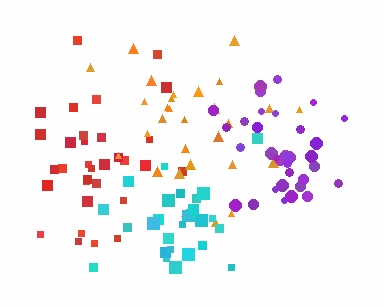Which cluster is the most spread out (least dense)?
Orange.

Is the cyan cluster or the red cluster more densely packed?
Cyan.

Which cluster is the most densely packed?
Purple.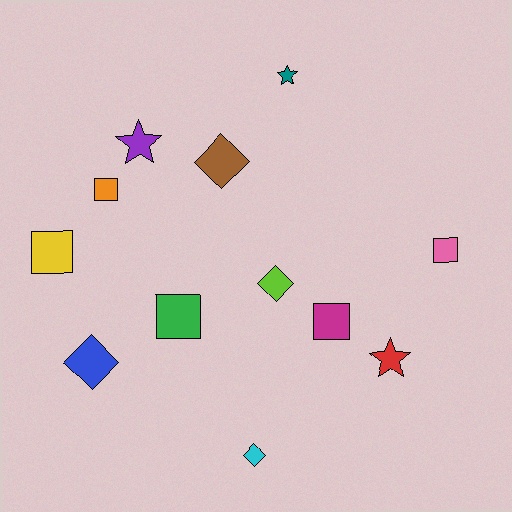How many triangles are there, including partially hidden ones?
There are no triangles.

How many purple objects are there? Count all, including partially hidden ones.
There is 1 purple object.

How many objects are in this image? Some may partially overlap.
There are 12 objects.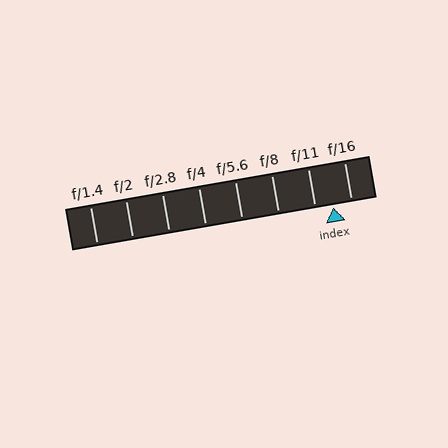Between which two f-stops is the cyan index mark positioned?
The index mark is between f/11 and f/16.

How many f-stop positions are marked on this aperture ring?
There are 8 f-stop positions marked.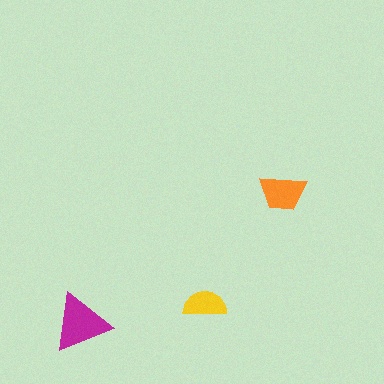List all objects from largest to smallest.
The magenta triangle, the orange trapezoid, the yellow semicircle.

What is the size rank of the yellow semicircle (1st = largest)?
3rd.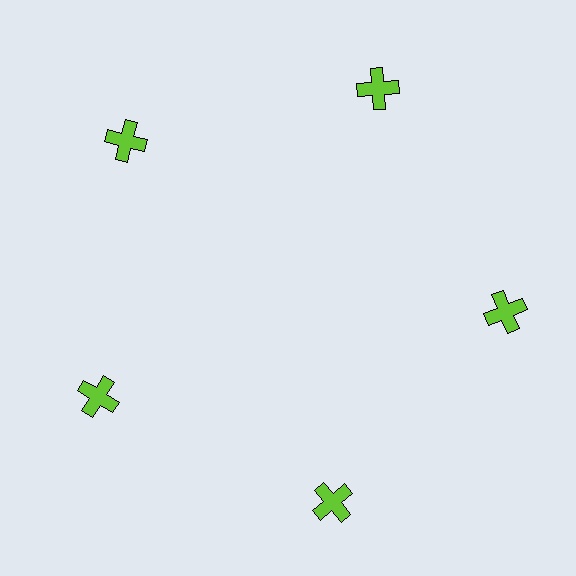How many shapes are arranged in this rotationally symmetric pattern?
There are 5 shapes, arranged in 5 groups of 1.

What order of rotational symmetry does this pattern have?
This pattern has 5-fold rotational symmetry.